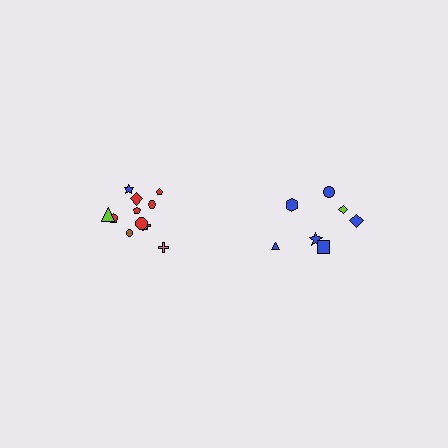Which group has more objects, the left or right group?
The left group.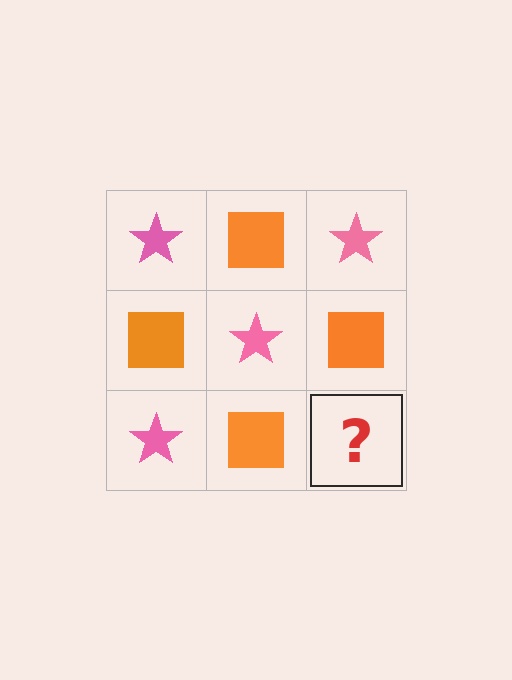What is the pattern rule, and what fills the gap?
The rule is that it alternates pink star and orange square in a checkerboard pattern. The gap should be filled with a pink star.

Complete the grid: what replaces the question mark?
The question mark should be replaced with a pink star.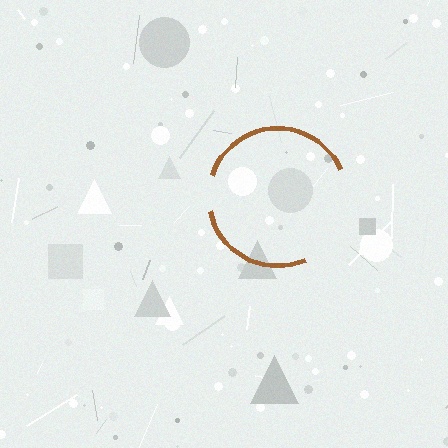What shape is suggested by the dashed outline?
The dashed outline suggests a circle.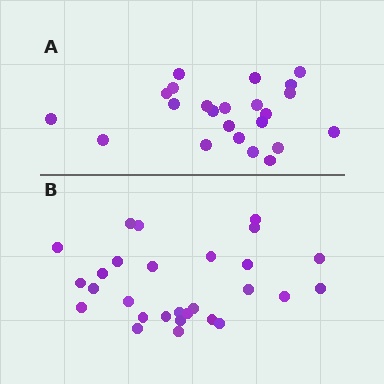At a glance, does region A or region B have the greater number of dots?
Region B (the bottom region) has more dots.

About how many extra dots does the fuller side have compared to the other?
Region B has about 5 more dots than region A.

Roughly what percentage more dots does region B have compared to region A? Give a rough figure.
About 20% more.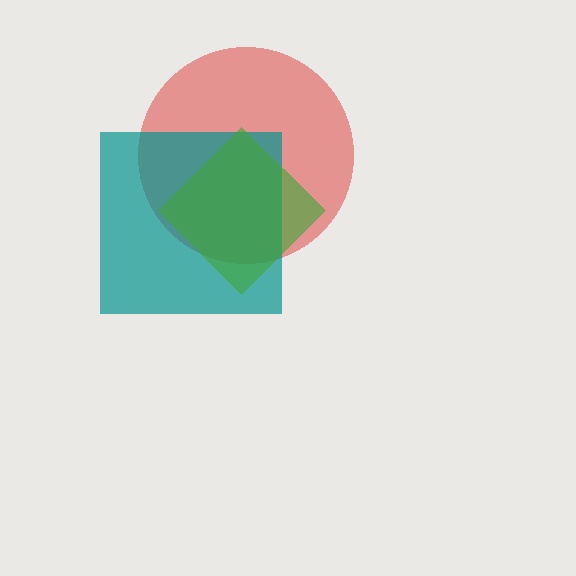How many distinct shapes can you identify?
There are 3 distinct shapes: a red circle, a teal square, a green diamond.